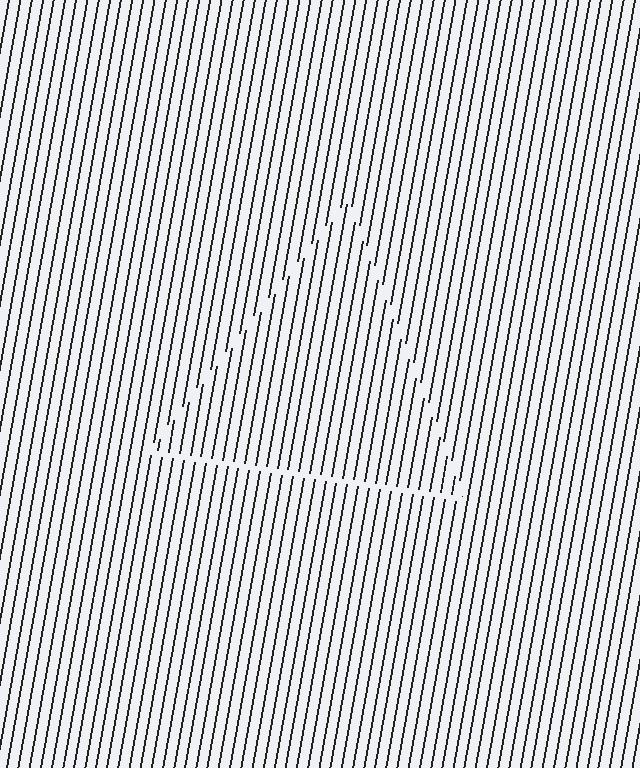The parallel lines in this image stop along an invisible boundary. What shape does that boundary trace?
An illusory triangle. The interior of the shape contains the same grating, shifted by half a period — the contour is defined by the phase discontinuity where line-ends from the inner and outer gratings abut.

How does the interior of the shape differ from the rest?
The interior of the shape contains the same grating, shifted by half a period — the contour is defined by the phase discontinuity where line-ends from the inner and outer gratings abut.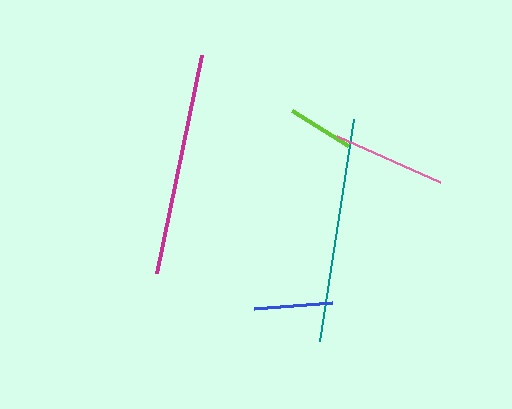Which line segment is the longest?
The teal line is the longest at approximately 224 pixels.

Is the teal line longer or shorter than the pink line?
The teal line is longer than the pink line.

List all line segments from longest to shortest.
From longest to shortest: teal, magenta, pink, blue, lime.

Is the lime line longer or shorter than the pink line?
The pink line is longer than the lime line.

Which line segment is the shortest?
The lime line is the shortest at approximately 67 pixels.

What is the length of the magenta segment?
The magenta segment is approximately 222 pixels long.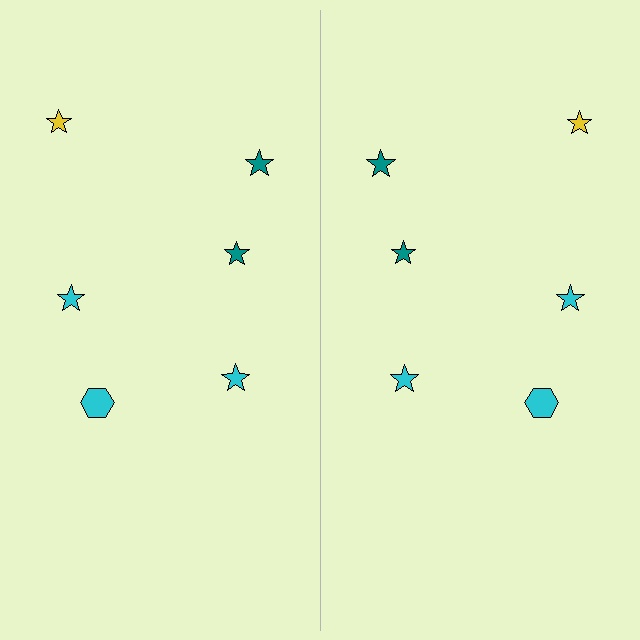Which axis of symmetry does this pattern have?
The pattern has a vertical axis of symmetry running through the center of the image.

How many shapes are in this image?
There are 12 shapes in this image.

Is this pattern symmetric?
Yes, this pattern has bilateral (reflection) symmetry.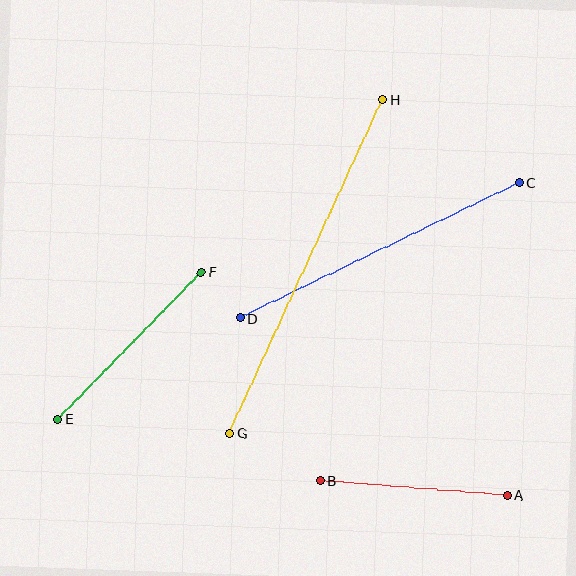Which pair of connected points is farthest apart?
Points G and H are farthest apart.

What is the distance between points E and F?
The distance is approximately 205 pixels.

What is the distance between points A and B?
The distance is approximately 187 pixels.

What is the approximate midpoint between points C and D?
The midpoint is at approximately (380, 250) pixels.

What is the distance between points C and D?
The distance is approximately 310 pixels.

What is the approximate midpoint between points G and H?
The midpoint is at approximately (306, 266) pixels.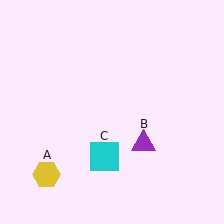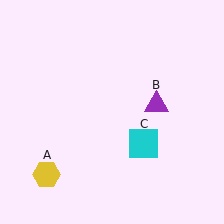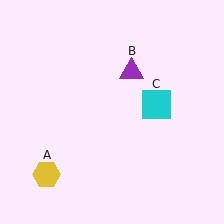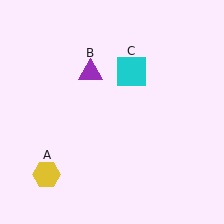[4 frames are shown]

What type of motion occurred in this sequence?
The purple triangle (object B), cyan square (object C) rotated counterclockwise around the center of the scene.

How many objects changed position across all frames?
2 objects changed position: purple triangle (object B), cyan square (object C).